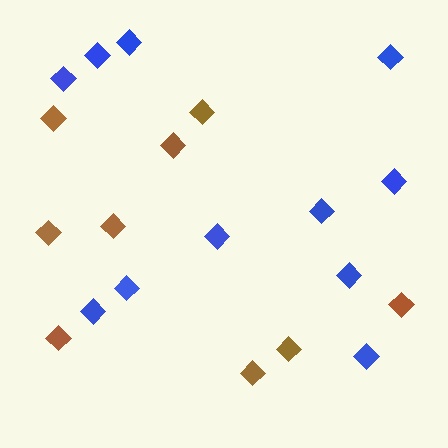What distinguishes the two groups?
There are 2 groups: one group of blue diamonds (11) and one group of brown diamonds (9).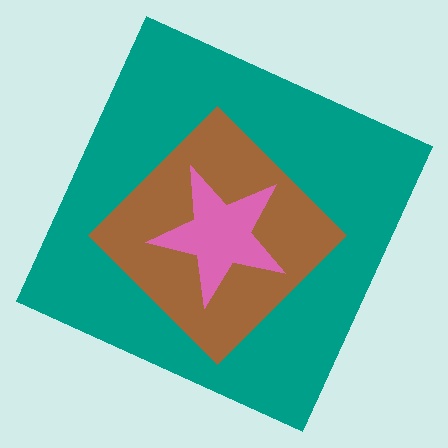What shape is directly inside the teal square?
The brown diamond.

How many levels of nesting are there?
3.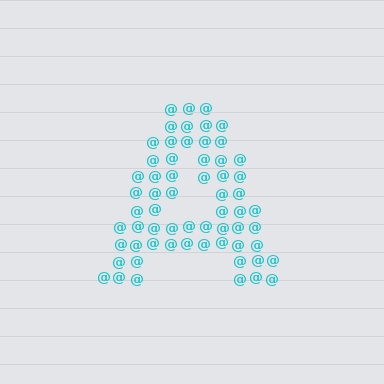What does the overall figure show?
The overall figure shows the letter A.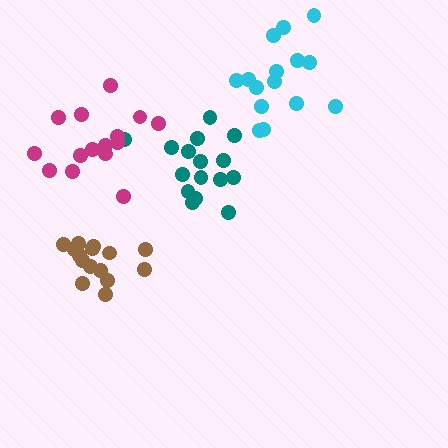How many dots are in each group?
Group 1: 16 dots, Group 2: 15 dots, Group 3: 15 dots, Group 4: 15 dots (61 total).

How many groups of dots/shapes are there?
There are 4 groups.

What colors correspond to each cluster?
The clusters are colored: teal, brown, magenta, cyan.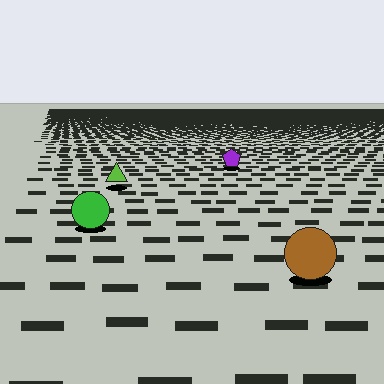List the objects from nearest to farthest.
From nearest to farthest: the brown circle, the green circle, the lime triangle, the purple pentagon.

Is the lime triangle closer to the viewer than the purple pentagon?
Yes. The lime triangle is closer — you can tell from the texture gradient: the ground texture is coarser near it.